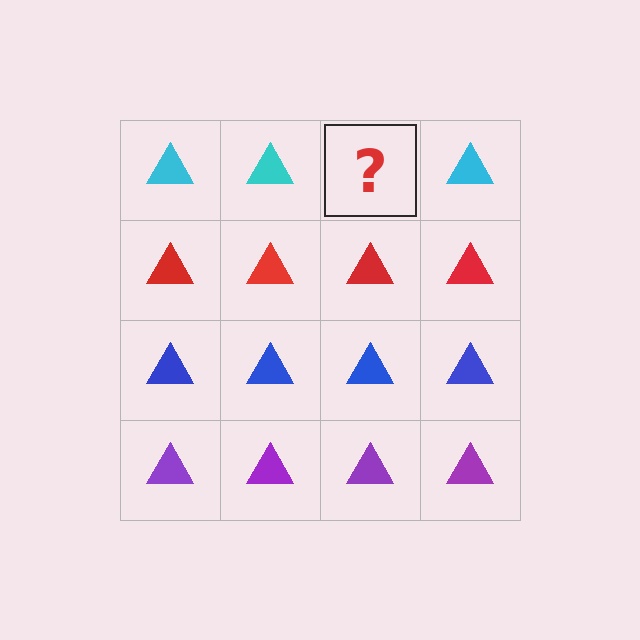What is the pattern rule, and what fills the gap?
The rule is that each row has a consistent color. The gap should be filled with a cyan triangle.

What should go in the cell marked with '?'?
The missing cell should contain a cyan triangle.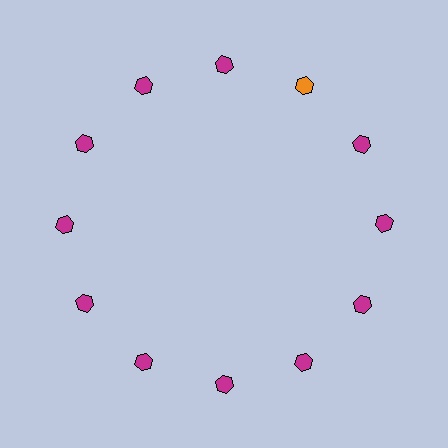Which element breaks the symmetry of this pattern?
The orange hexagon at roughly the 1 o'clock position breaks the symmetry. All other shapes are magenta hexagons.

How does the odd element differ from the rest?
It has a different color: orange instead of magenta.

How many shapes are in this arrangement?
There are 12 shapes arranged in a ring pattern.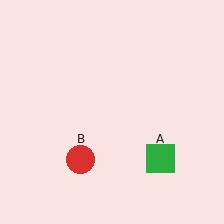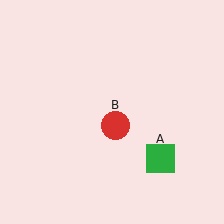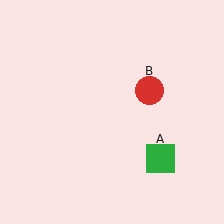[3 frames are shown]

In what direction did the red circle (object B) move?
The red circle (object B) moved up and to the right.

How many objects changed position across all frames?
1 object changed position: red circle (object B).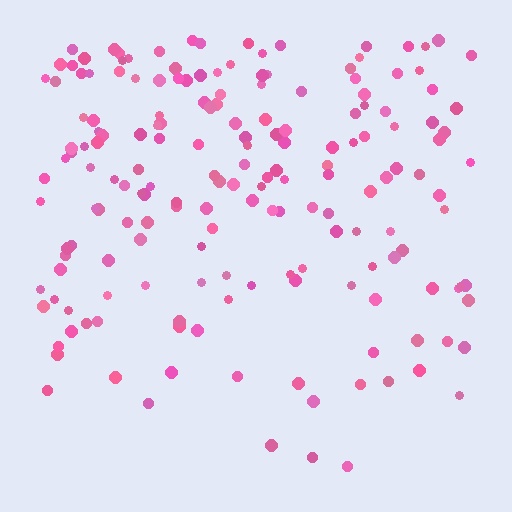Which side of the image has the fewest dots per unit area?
The bottom.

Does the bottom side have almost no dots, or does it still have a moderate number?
Still a moderate number, just noticeably fewer than the top.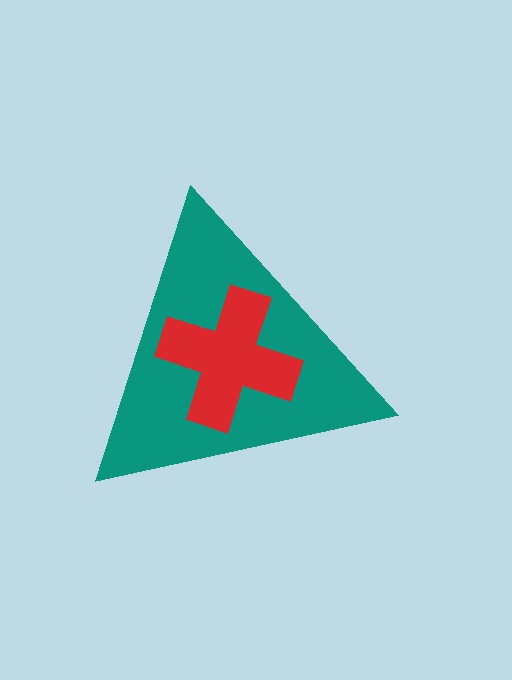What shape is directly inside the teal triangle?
The red cross.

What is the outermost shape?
The teal triangle.